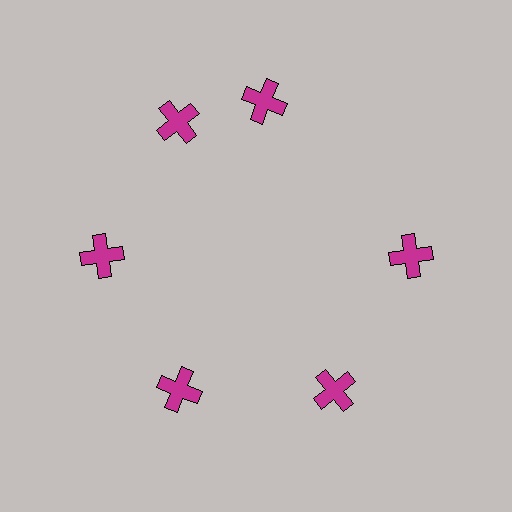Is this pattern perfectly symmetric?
No. The 6 magenta crosses are arranged in a ring, but one element near the 1 o'clock position is rotated out of alignment along the ring, breaking the 6-fold rotational symmetry.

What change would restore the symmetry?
The symmetry would be restored by rotating it back into even spacing with its neighbors so that all 6 crosses sit at equal angles and equal distance from the center.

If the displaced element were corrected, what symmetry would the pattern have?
It would have 6-fold rotational symmetry — the pattern would map onto itself every 60 degrees.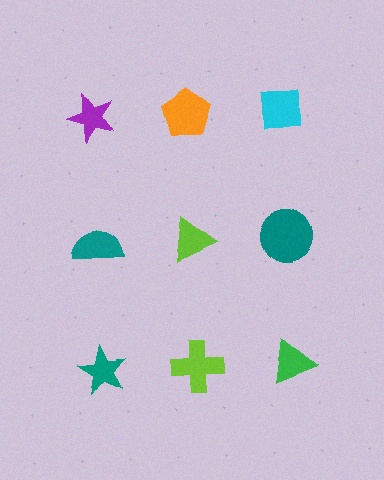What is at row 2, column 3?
A teal circle.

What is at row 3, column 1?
A teal star.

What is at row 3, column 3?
A green triangle.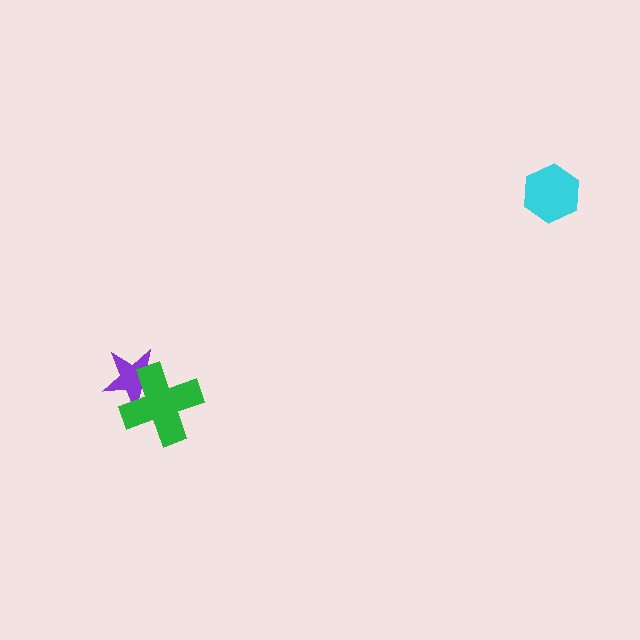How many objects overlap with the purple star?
1 object overlaps with the purple star.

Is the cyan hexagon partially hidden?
No, no other shape covers it.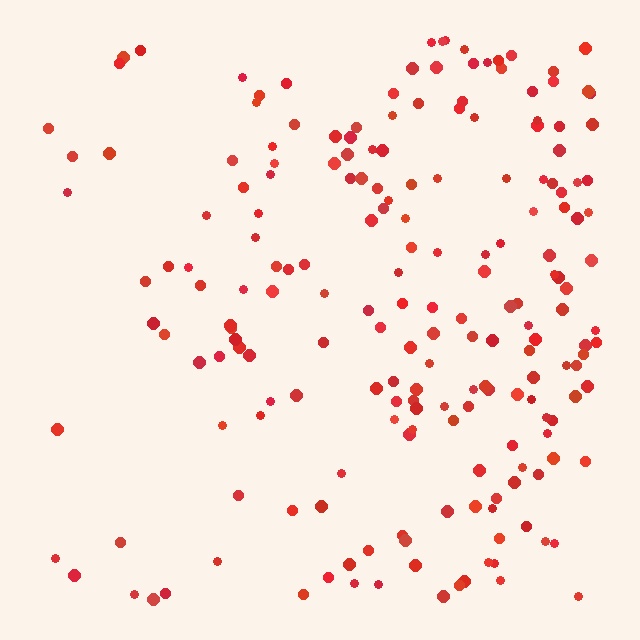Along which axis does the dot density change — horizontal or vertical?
Horizontal.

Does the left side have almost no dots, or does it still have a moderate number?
Still a moderate number, just noticeably fewer than the right.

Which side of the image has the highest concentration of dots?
The right.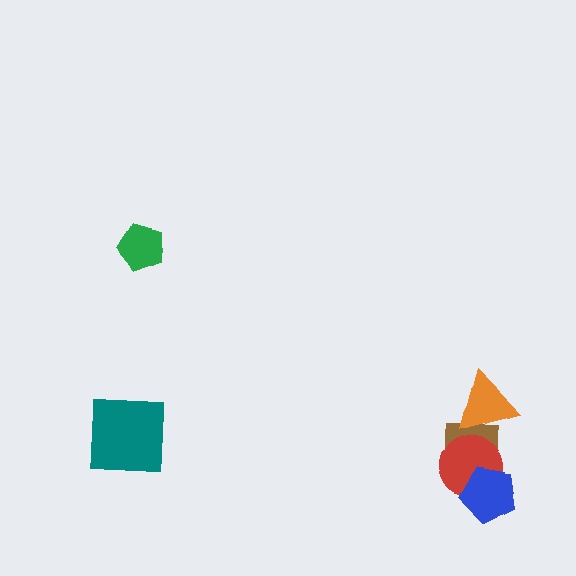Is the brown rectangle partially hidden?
Yes, it is partially covered by another shape.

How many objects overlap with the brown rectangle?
2 objects overlap with the brown rectangle.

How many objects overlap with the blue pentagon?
1 object overlaps with the blue pentagon.